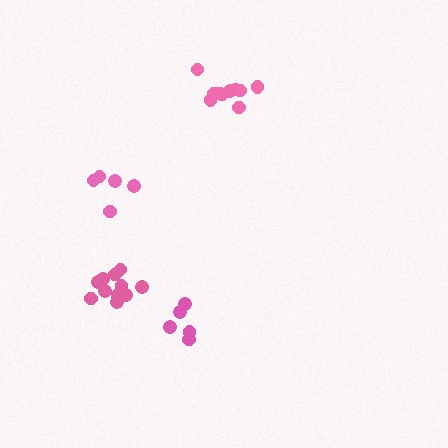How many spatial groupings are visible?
There are 4 spatial groupings.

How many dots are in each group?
Group 1: 5 dots, Group 2: 5 dots, Group 3: 11 dots, Group 4: 10 dots (31 total).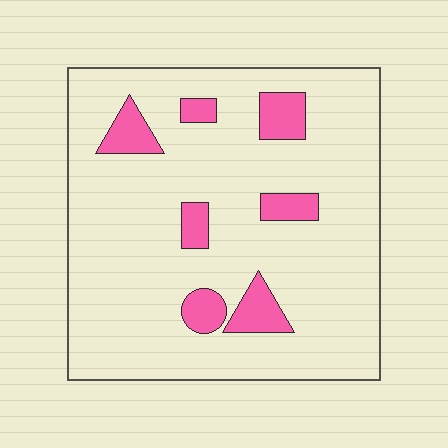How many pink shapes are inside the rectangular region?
7.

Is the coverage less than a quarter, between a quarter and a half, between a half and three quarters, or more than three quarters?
Less than a quarter.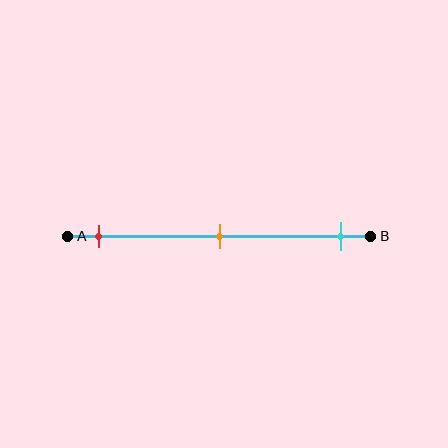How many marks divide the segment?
There are 3 marks dividing the segment.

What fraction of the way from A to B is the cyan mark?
The cyan mark is approximately 90% (0.9) of the way from A to B.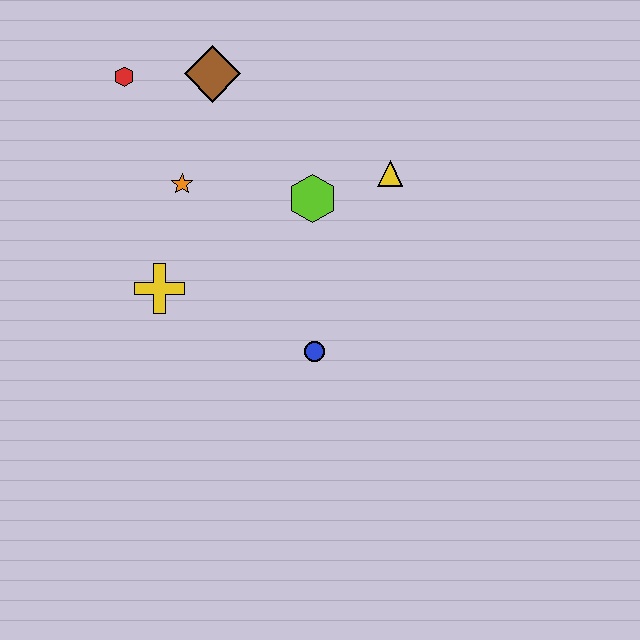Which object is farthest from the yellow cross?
The yellow triangle is farthest from the yellow cross.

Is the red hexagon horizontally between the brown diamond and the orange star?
No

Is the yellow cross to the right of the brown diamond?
No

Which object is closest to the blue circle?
The lime hexagon is closest to the blue circle.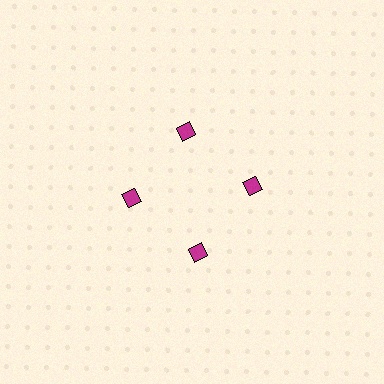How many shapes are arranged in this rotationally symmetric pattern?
There are 4 shapes, arranged in 4 groups of 1.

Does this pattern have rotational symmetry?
Yes, this pattern has 4-fold rotational symmetry. It looks the same after rotating 90 degrees around the center.